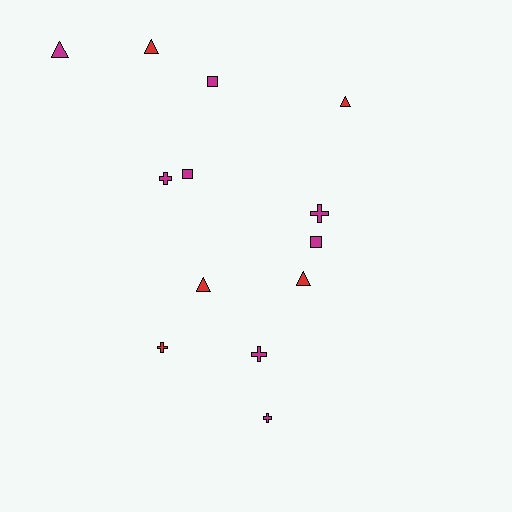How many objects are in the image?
There are 13 objects.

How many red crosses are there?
There is 1 red cross.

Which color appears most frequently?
Magenta, with 8 objects.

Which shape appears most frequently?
Triangle, with 5 objects.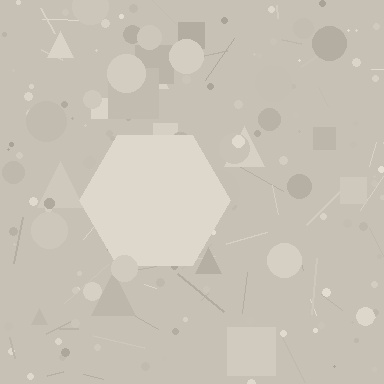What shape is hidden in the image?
A hexagon is hidden in the image.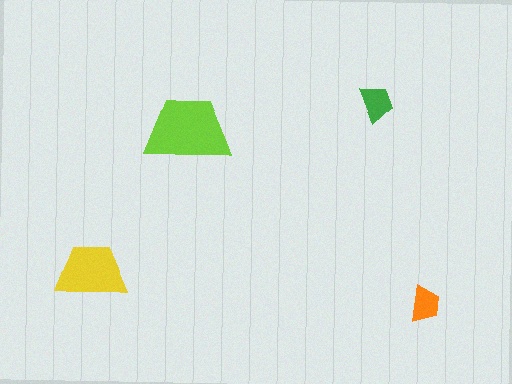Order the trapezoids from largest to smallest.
the lime one, the yellow one, the green one, the orange one.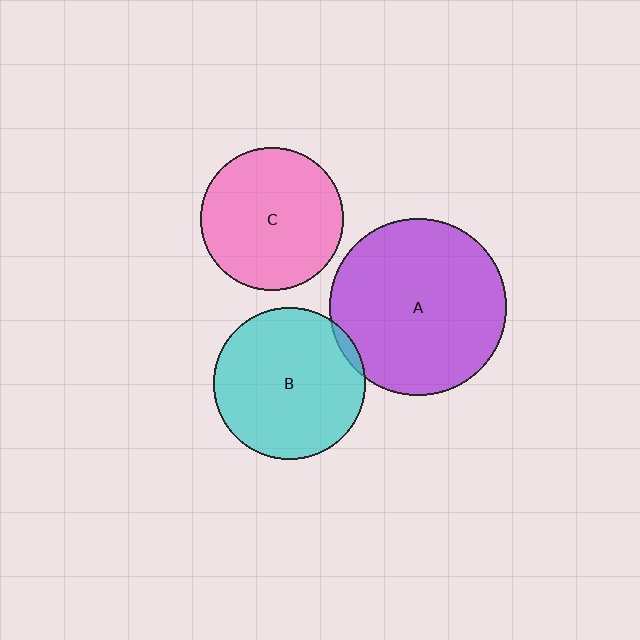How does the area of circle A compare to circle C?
Approximately 1.5 times.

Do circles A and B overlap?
Yes.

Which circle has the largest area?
Circle A (purple).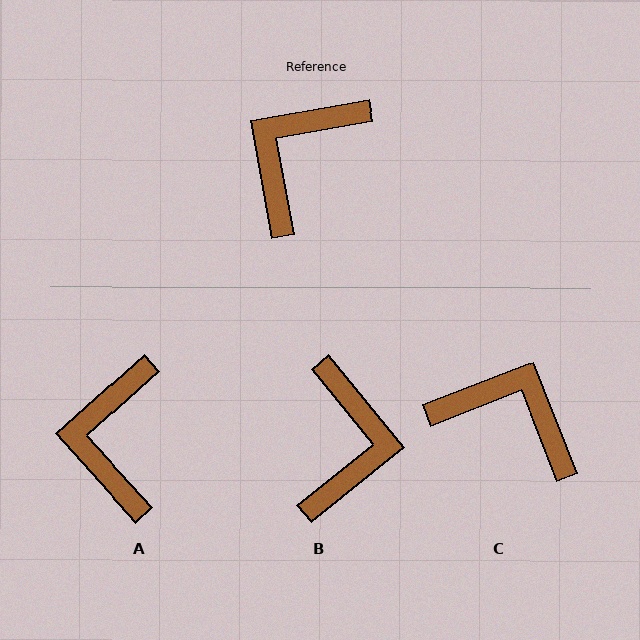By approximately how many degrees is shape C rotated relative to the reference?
Approximately 79 degrees clockwise.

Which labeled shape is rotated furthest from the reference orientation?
B, about 151 degrees away.